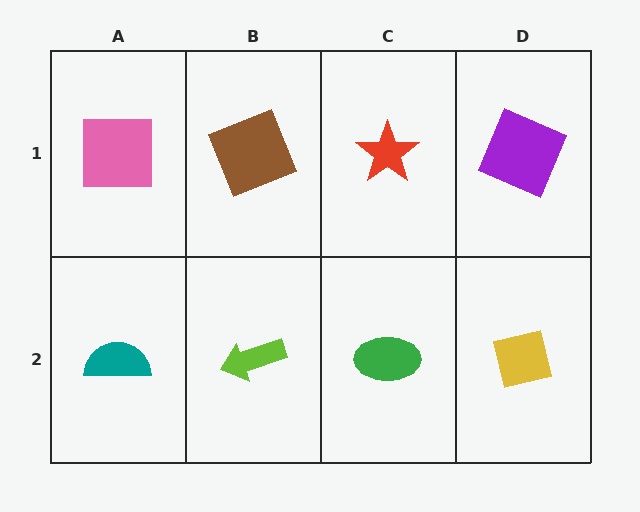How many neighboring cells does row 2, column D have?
2.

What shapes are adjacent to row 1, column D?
A yellow square (row 2, column D), a red star (row 1, column C).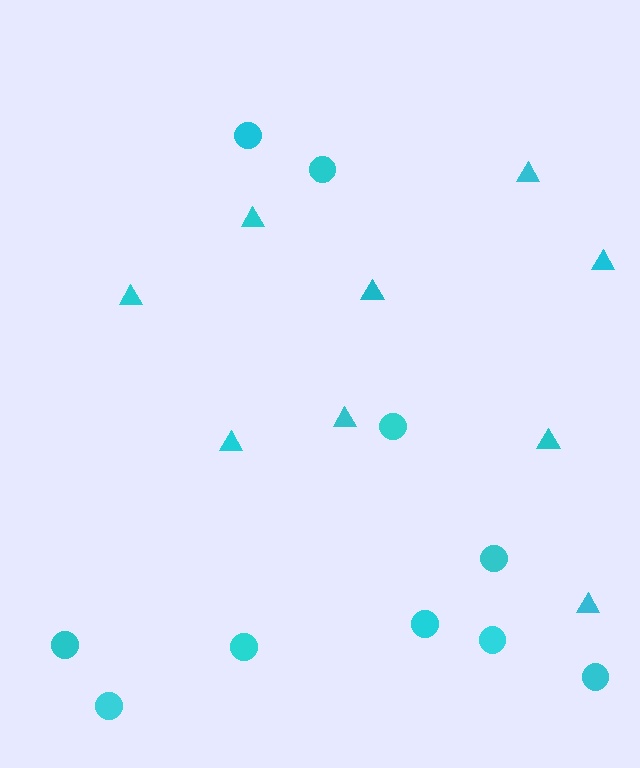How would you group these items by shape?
There are 2 groups: one group of triangles (9) and one group of circles (10).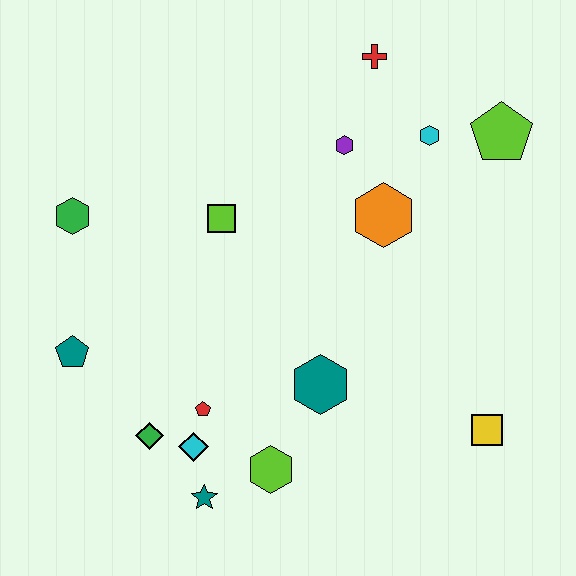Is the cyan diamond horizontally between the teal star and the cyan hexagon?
No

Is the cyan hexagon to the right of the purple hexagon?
Yes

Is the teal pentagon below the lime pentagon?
Yes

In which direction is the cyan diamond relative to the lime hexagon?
The cyan diamond is to the left of the lime hexagon.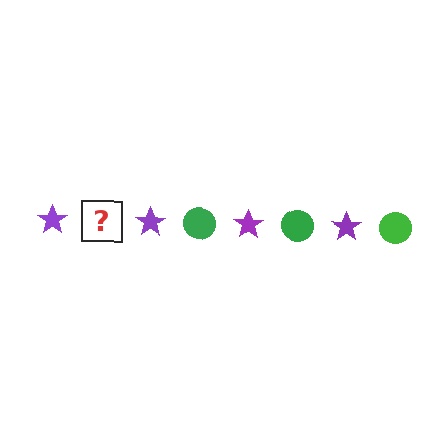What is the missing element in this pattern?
The missing element is a green circle.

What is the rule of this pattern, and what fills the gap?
The rule is that the pattern alternates between purple star and green circle. The gap should be filled with a green circle.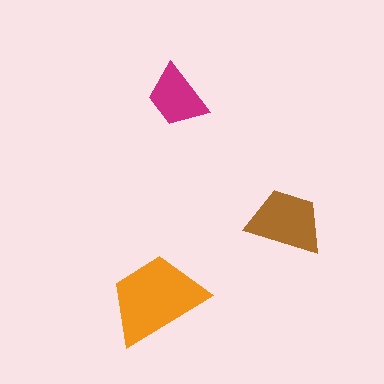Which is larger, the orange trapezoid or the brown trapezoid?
The orange one.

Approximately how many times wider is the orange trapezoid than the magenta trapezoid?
About 1.5 times wider.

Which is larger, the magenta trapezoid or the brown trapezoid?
The brown one.